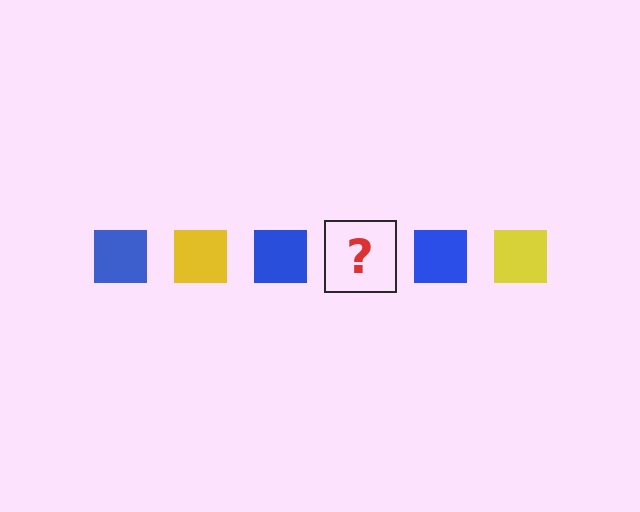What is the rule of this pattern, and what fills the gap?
The rule is that the pattern cycles through blue, yellow squares. The gap should be filled with a yellow square.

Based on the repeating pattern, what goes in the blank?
The blank should be a yellow square.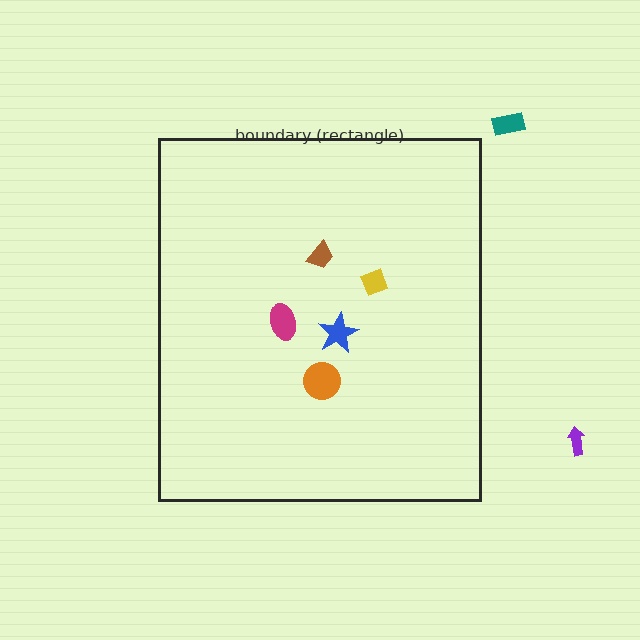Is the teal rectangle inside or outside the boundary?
Outside.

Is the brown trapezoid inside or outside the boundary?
Inside.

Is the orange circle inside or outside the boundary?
Inside.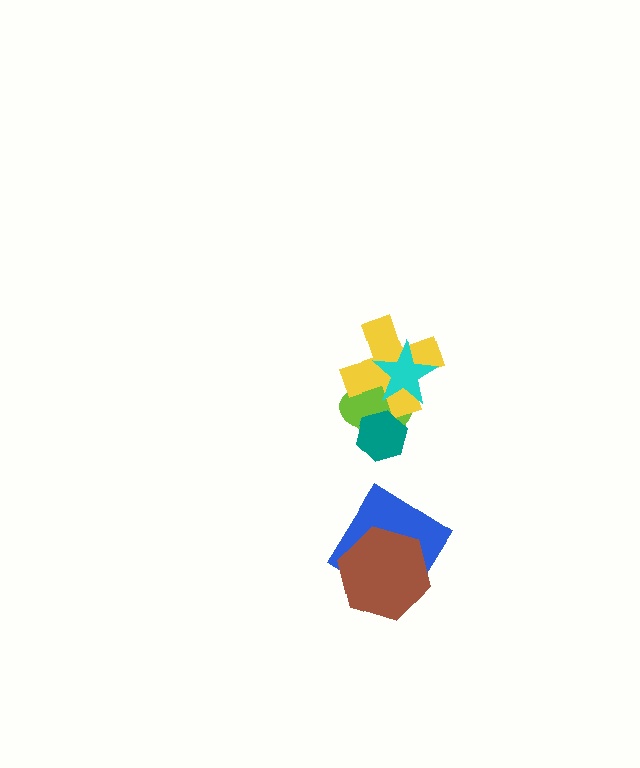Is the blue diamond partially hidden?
Yes, it is partially covered by another shape.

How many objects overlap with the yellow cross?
2 objects overlap with the yellow cross.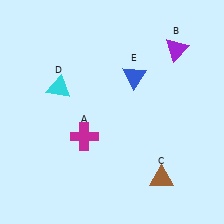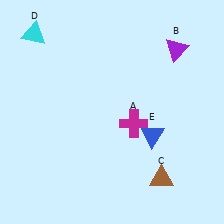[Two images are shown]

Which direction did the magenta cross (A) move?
The magenta cross (A) moved right.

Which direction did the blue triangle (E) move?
The blue triangle (E) moved down.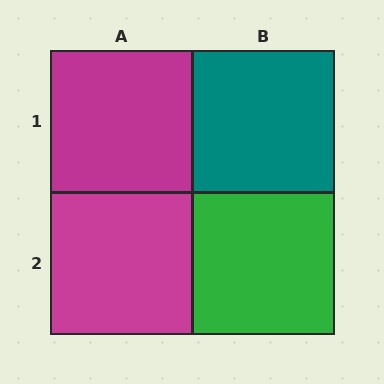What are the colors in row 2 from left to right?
Magenta, green.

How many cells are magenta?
2 cells are magenta.